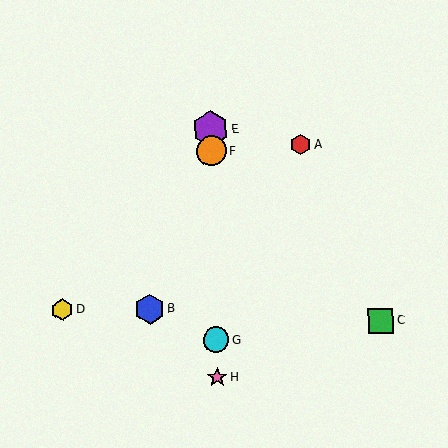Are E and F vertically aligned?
Yes, both are at x≈211.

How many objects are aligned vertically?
4 objects (E, F, G, H) are aligned vertically.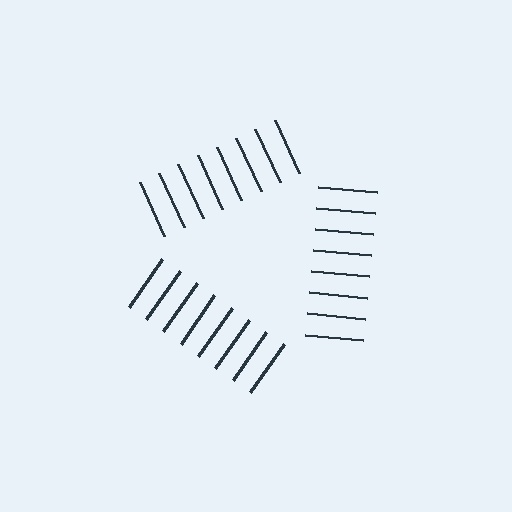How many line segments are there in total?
24 — 8 along each of the 3 edges.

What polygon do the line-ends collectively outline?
An illusory triangle — the line segments terminate on its edges but no continuous stroke is drawn.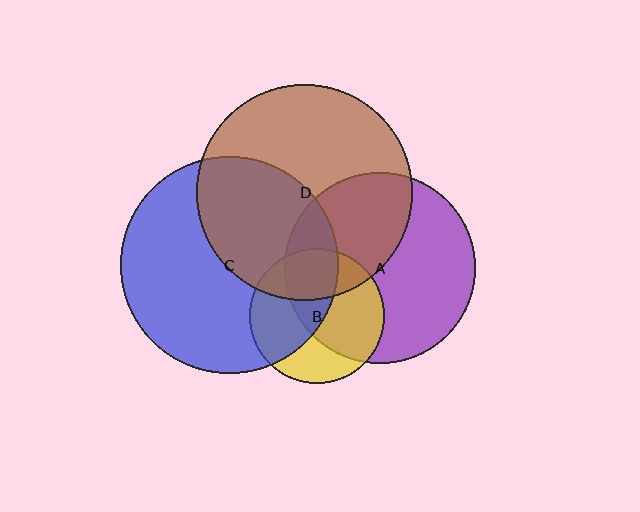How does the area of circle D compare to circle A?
Approximately 1.3 times.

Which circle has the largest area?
Circle C (blue).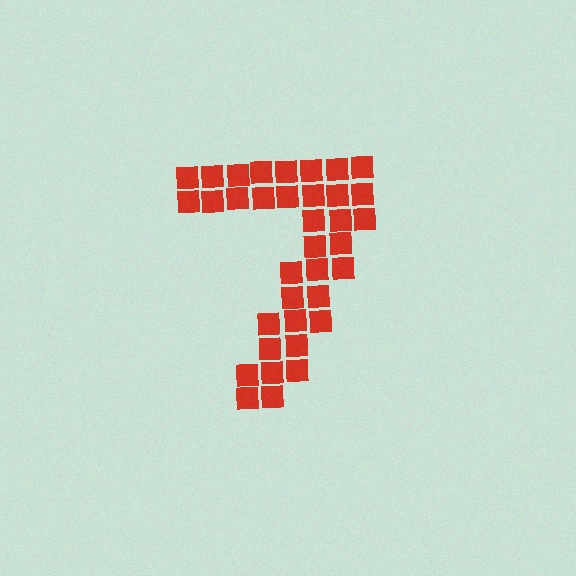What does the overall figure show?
The overall figure shows the digit 7.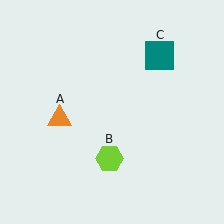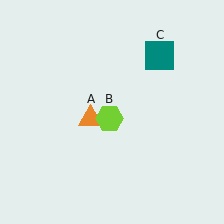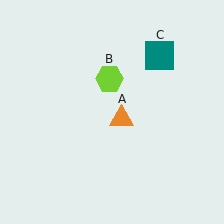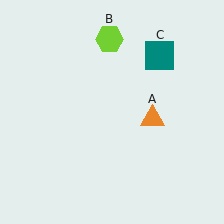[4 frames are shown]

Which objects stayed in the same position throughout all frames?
Teal square (object C) remained stationary.